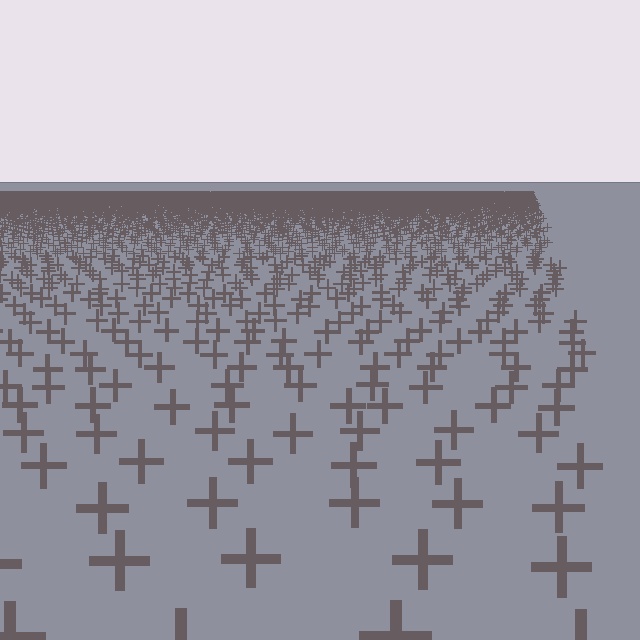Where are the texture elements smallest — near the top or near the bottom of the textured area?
Near the top.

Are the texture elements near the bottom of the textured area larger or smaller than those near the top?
Larger. Near the bottom, elements are closer to the viewer and appear at a bigger on-screen size.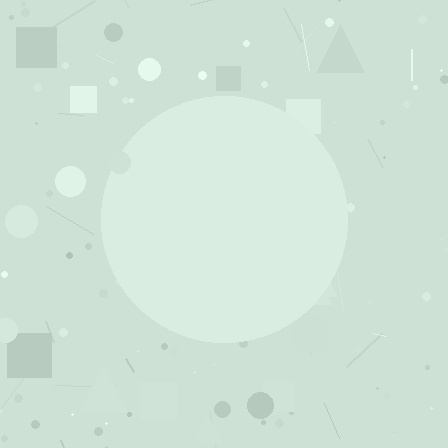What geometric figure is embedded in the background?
A circle is embedded in the background.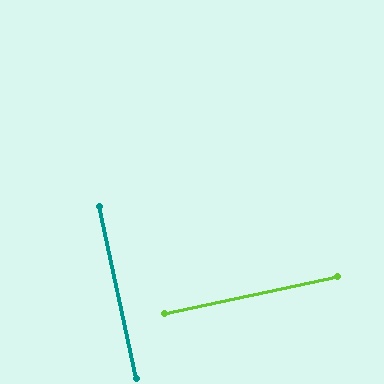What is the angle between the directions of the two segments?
Approximately 90 degrees.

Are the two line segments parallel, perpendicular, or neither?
Perpendicular — they meet at approximately 90°.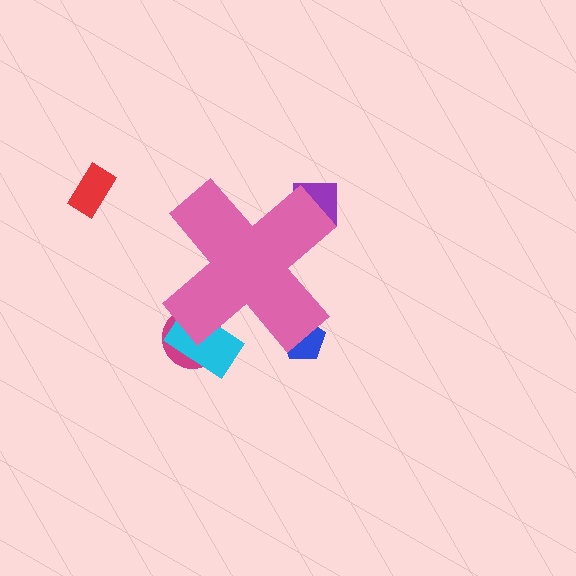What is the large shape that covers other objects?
A pink cross.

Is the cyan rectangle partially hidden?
Yes, the cyan rectangle is partially hidden behind the pink cross.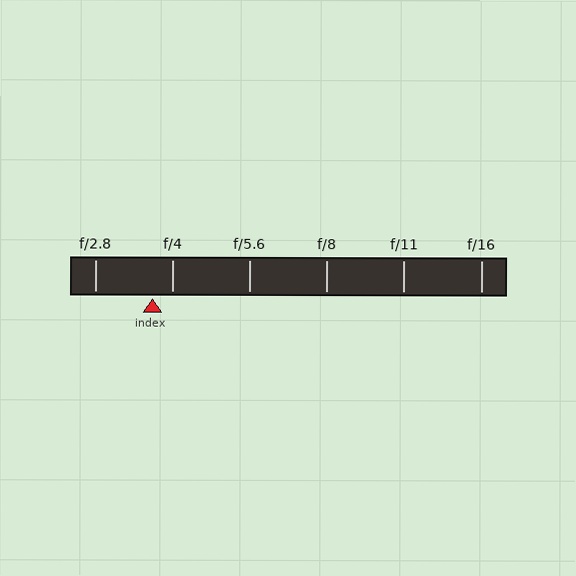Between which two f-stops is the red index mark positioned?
The index mark is between f/2.8 and f/4.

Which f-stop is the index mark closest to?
The index mark is closest to f/4.